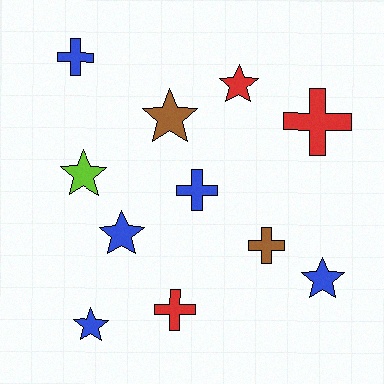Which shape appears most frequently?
Star, with 6 objects.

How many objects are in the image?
There are 11 objects.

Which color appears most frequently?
Blue, with 5 objects.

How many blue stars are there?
There are 3 blue stars.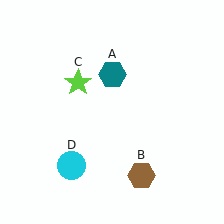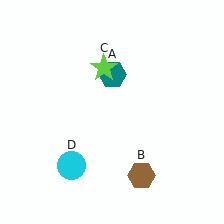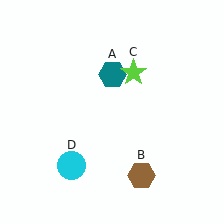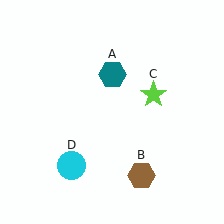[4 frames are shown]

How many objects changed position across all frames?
1 object changed position: lime star (object C).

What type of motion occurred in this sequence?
The lime star (object C) rotated clockwise around the center of the scene.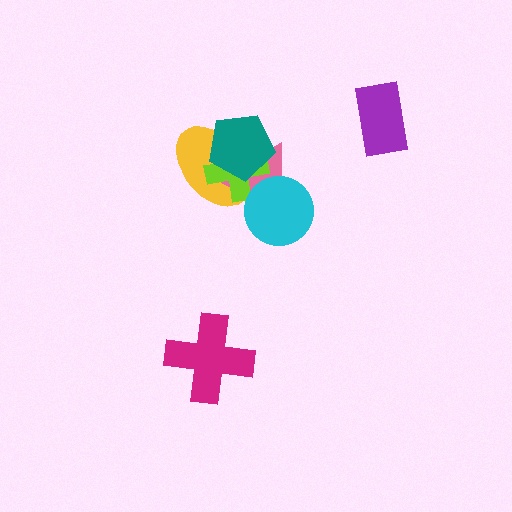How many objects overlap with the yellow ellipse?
3 objects overlap with the yellow ellipse.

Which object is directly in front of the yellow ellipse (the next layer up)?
The pink triangle is directly in front of the yellow ellipse.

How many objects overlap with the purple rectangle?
0 objects overlap with the purple rectangle.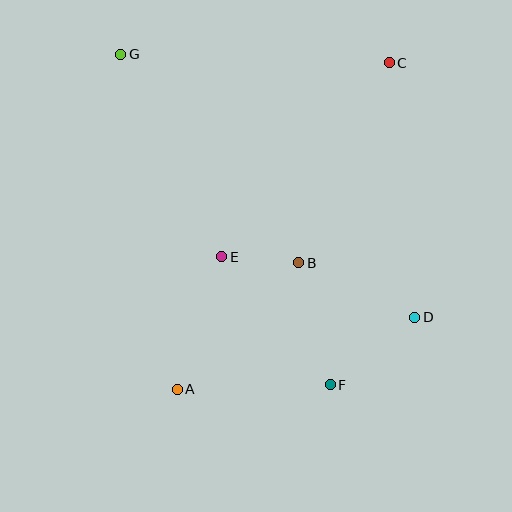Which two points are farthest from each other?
Points D and G are farthest from each other.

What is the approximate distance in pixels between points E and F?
The distance between E and F is approximately 168 pixels.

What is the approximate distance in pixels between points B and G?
The distance between B and G is approximately 274 pixels.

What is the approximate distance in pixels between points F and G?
The distance between F and G is approximately 391 pixels.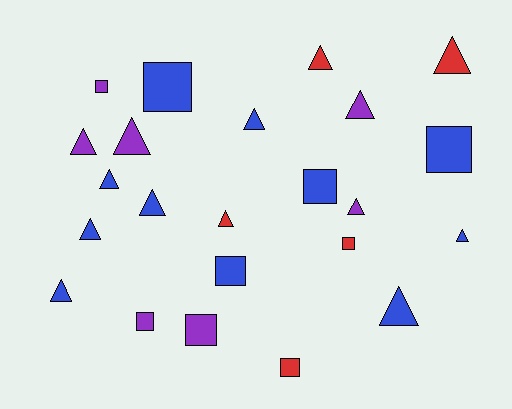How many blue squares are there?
There are 4 blue squares.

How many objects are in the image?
There are 23 objects.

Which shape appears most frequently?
Triangle, with 14 objects.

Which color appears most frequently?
Blue, with 11 objects.